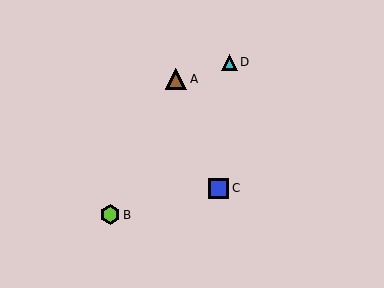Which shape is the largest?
The brown triangle (labeled A) is the largest.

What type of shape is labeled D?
Shape D is a cyan triangle.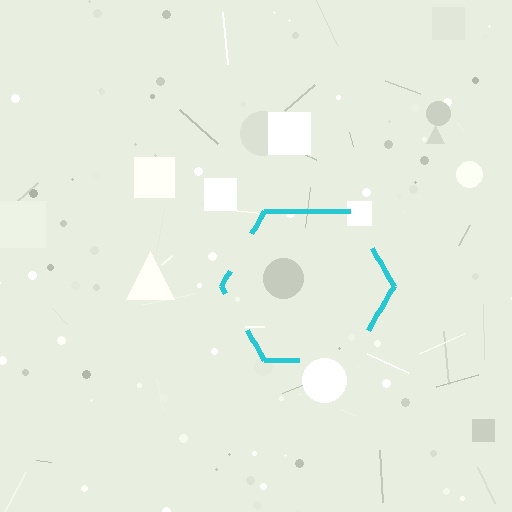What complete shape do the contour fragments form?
The contour fragments form a hexagon.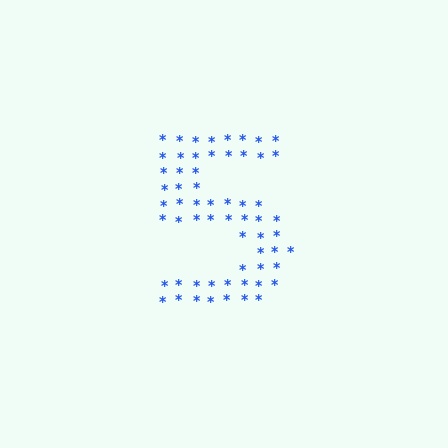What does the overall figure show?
The overall figure shows the digit 5.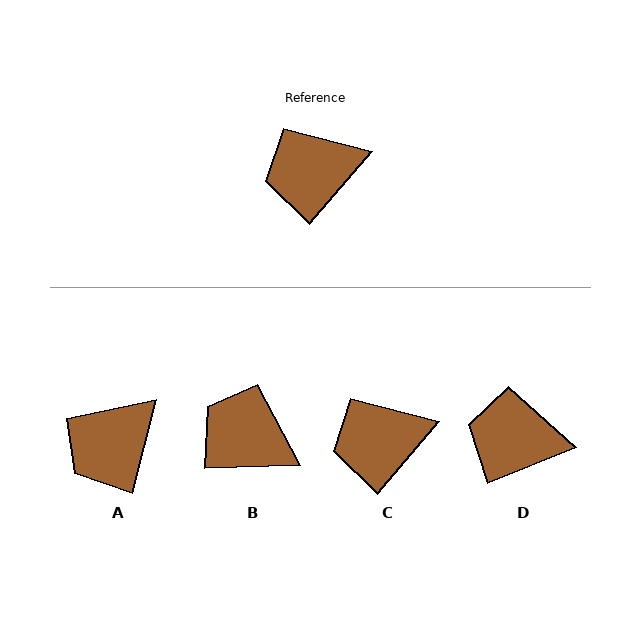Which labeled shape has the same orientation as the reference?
C.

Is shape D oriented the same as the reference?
No, it is off by about 28 degrees.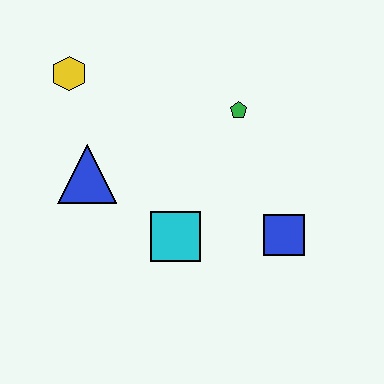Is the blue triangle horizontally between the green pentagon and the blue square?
No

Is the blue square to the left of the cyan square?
No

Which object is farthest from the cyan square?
The yellow hexagon is farthest from the cyan square.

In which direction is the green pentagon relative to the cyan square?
The green pentagon is above the cyan square.